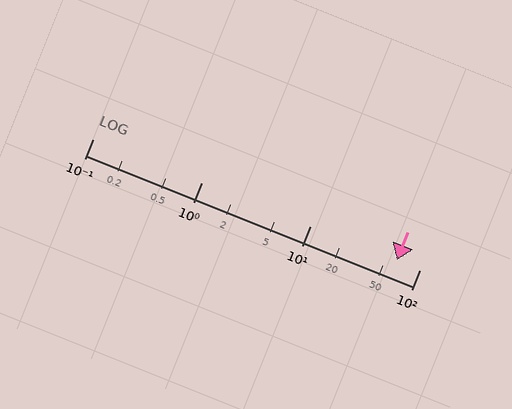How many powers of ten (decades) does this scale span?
The scale spans 3 decades, from 0.1 to 100.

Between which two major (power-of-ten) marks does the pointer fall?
The pointer is between 10 and 100.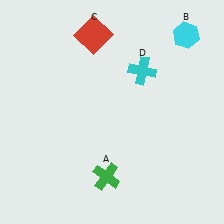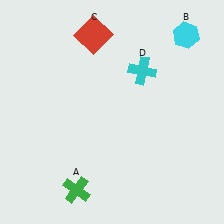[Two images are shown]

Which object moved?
The green cross (A) moved left.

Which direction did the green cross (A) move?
The green cross (A) moved left.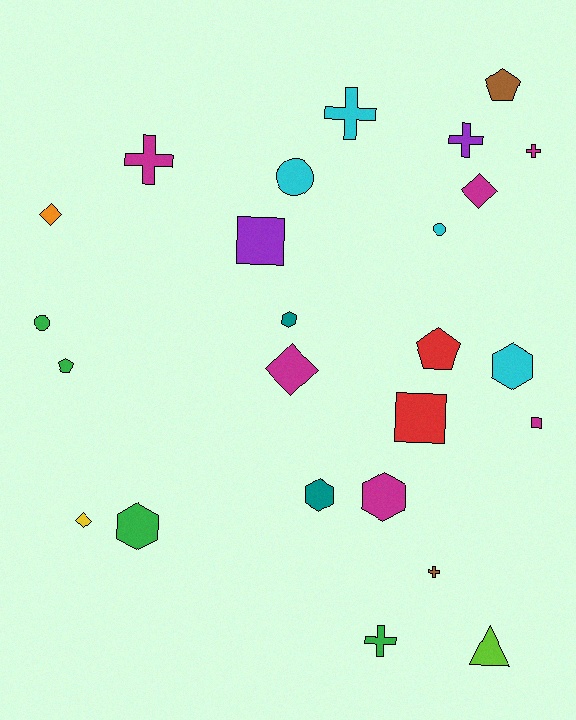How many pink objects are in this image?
There are no pink objects.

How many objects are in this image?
There are 25 objects.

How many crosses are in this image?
There are 6 crosses.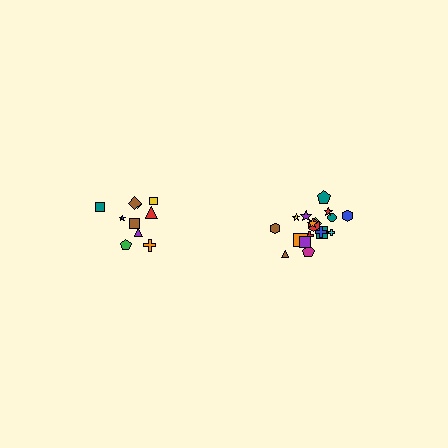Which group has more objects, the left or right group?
The right group.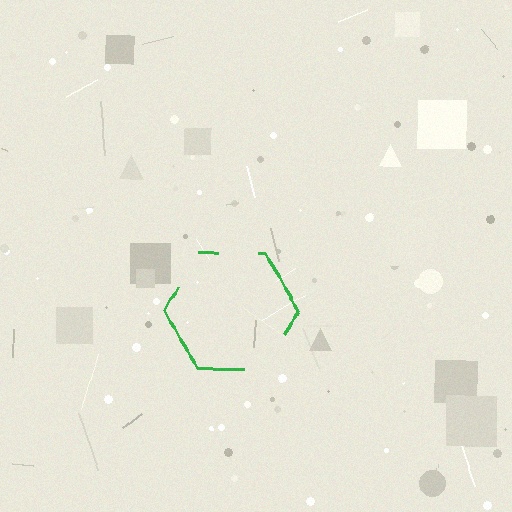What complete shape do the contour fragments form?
The contour fragments form a hexagon.